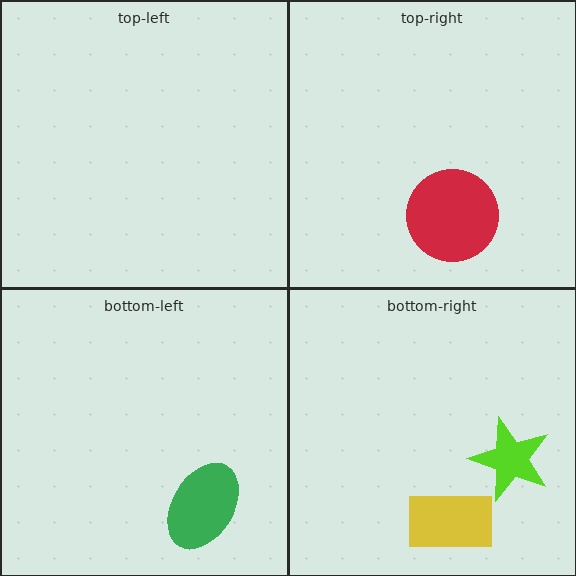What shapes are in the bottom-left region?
The green ellipse.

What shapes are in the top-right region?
The red circle.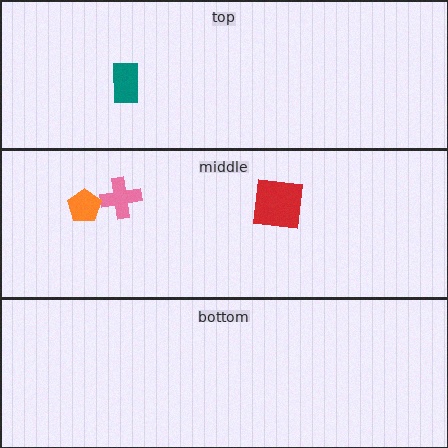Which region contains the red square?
The middle region.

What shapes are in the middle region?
The red square, the pink cross, the orange pentagon.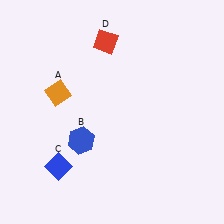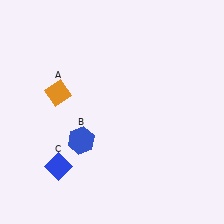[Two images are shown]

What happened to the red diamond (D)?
The red diamond (D) was removed in Image 2. It was in the top-left area of Image 1.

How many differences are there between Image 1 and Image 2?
There is 1 difference between the two images.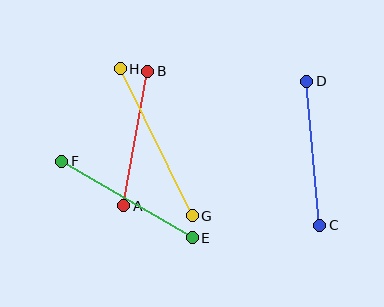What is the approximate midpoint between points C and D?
The midpoint is at approximately (313, 153) pixels.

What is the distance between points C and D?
The distance is approximately 145 pixels.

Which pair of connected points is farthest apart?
Points G and H are farthest apart.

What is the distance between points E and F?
The distance is approximately 151 pixels.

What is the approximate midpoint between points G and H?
The midpoint is at approximately (156, 142) pixels.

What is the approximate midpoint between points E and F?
The midpoint is at approximately (127, 199) pixels.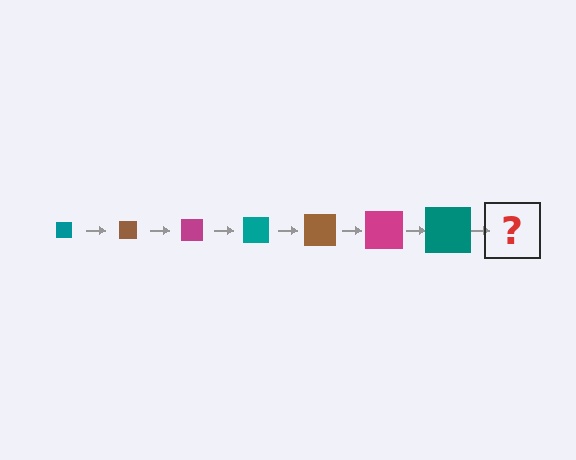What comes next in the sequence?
The next element should be a brown square, larger than the previous one.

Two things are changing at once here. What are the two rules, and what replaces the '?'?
The two rules are that the square grows larger each step and the color cycles through teal, brown, and magenta. The '?' should be a brown square, larger than the previous one.